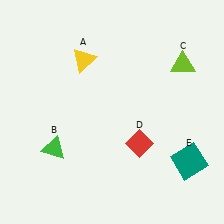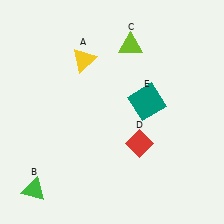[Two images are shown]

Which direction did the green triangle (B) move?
The green triangle (B) moved down.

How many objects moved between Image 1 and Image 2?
3 objects moved between the two images.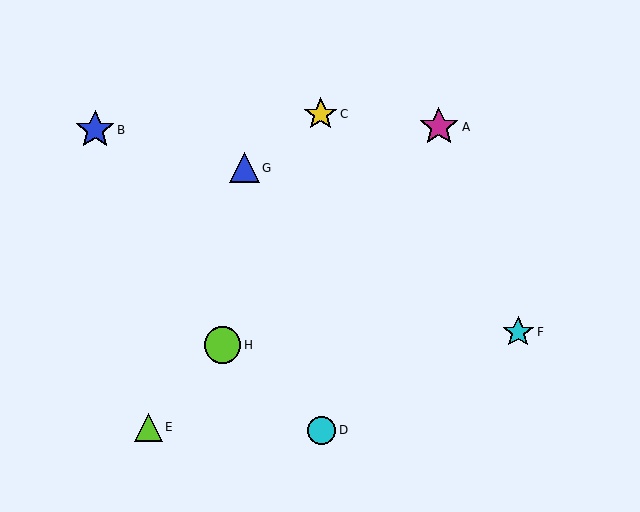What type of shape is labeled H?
Shape H is a lime circle.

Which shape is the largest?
The magenta star (labeled A) is the largest.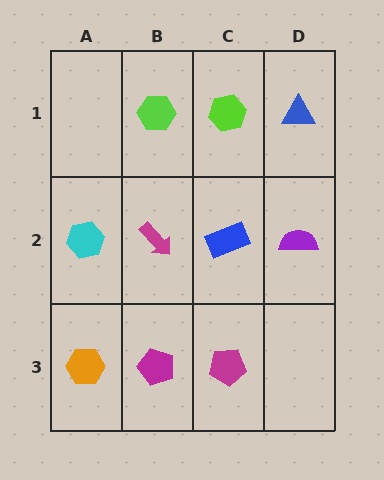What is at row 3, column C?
A magenta pentagon.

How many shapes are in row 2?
4 shapes.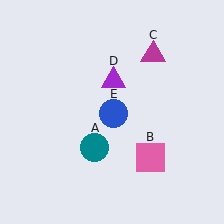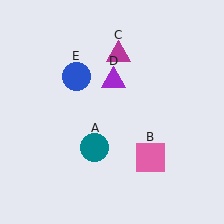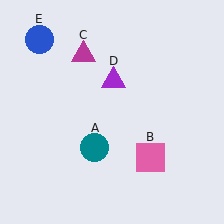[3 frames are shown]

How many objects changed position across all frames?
2 objects changed position: magenta triangle (object C), blue circle (object E).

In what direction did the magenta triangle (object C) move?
The magenta triangle (object C) moved left.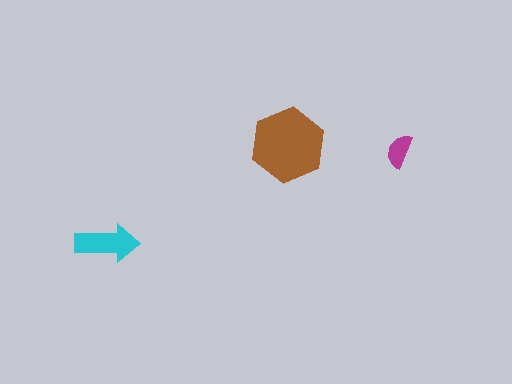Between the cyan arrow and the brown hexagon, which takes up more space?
The brown hexagon.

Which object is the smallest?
The magenta semicircle.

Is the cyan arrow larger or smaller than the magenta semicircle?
Larger.